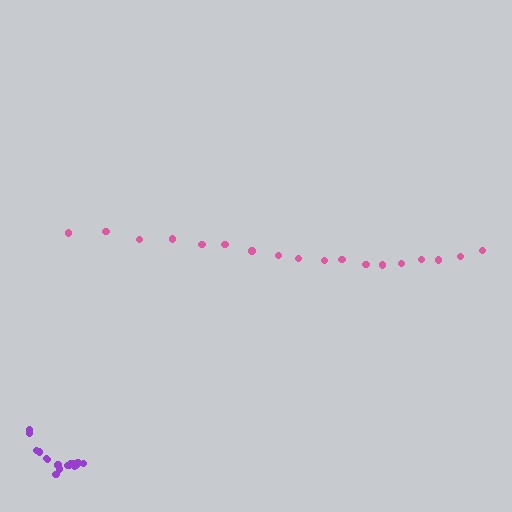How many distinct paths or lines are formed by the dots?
There are 2 distinct paths.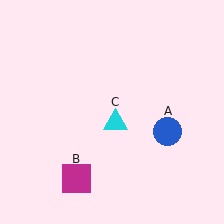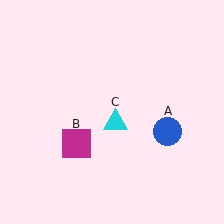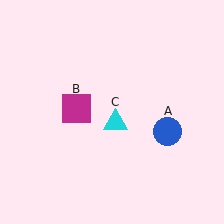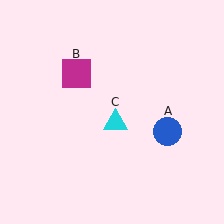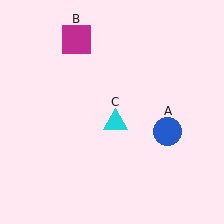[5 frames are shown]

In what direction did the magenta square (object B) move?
The magenta square (object B) moved up.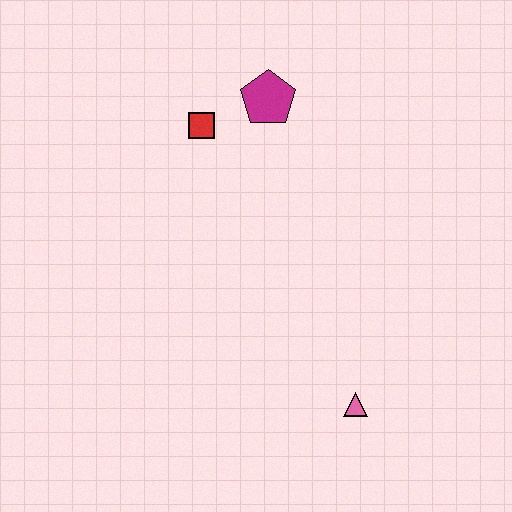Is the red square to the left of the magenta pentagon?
Yes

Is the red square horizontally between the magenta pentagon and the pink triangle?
No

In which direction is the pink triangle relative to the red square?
The pink triangle is below the red square.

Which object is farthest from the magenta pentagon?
The pink triangle is farthest from the magenta pentagon.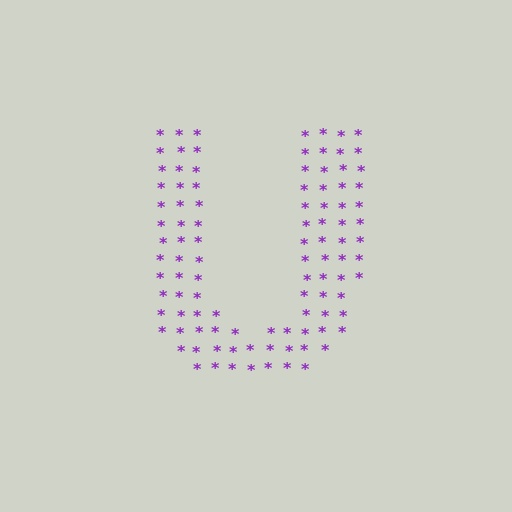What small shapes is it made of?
It is made of small asterisks.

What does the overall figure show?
The overall figure shows the letter U.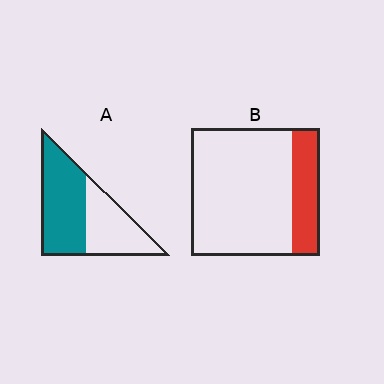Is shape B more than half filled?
No.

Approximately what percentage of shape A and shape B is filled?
A is approximately 55% and B is approximately 20%.